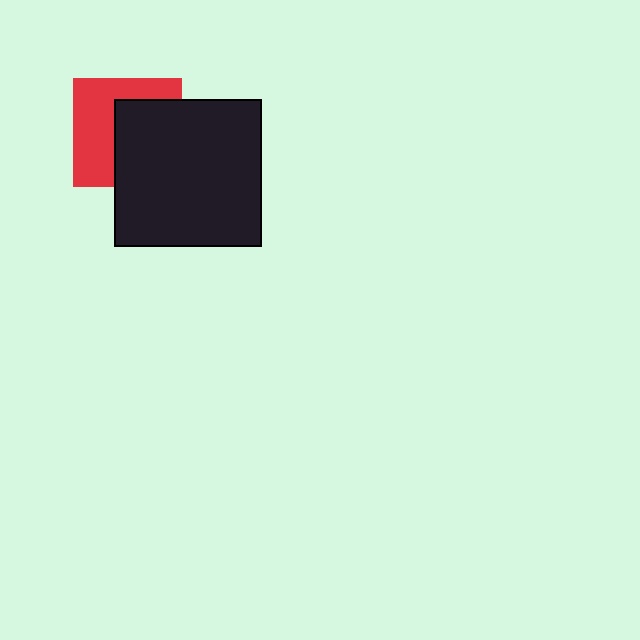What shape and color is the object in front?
The object in front is a black square.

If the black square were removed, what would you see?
You would see the complete red square.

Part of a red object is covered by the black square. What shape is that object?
It is a square.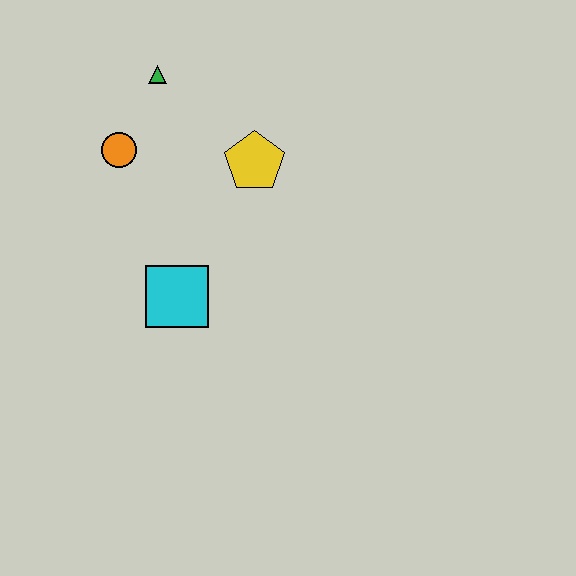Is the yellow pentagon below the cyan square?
No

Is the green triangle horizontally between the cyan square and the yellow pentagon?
No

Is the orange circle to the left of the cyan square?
Yes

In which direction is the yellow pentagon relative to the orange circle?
The yellow pentagon is to the right of the orange circle.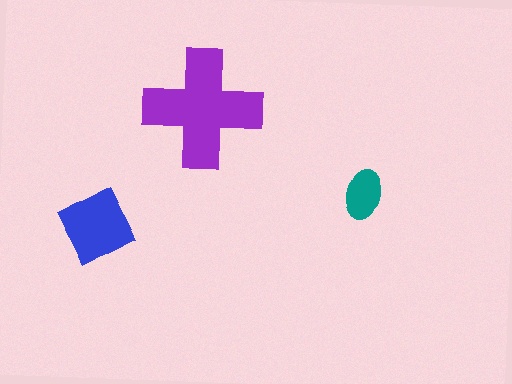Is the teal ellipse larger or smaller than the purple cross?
Smaller.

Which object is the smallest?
The teal ellipse.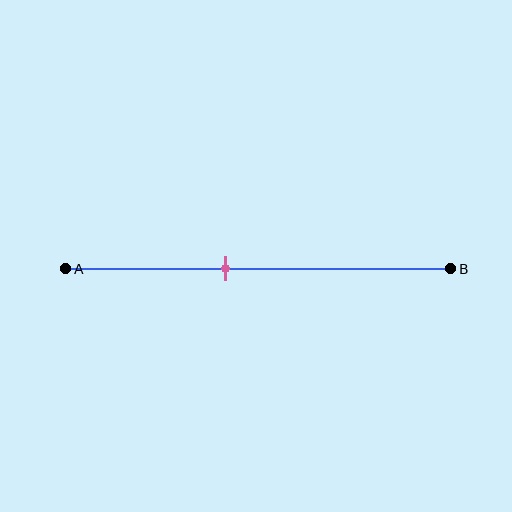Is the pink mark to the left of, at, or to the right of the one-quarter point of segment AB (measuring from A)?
The pink mark is to the right of the one-quarter point of segment AB.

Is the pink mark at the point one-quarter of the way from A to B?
No, the mark is at about 40% from A, not at the 25% one-quarter point.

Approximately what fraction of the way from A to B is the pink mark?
The pink mark is approximately 40% of the way from A to B.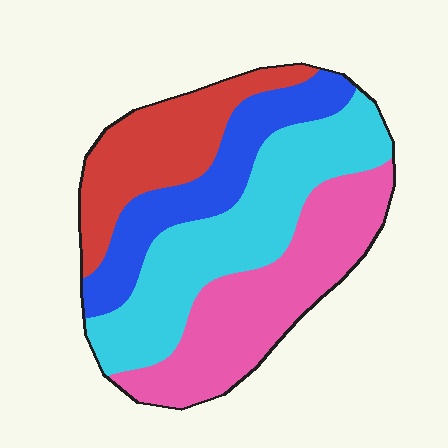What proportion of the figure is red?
Red takes up about one fifth (1/5) of the figure.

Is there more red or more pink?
Pink.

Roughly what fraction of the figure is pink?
Pink covers 29% of the figure.